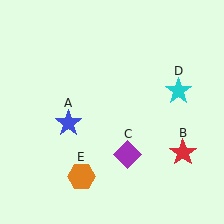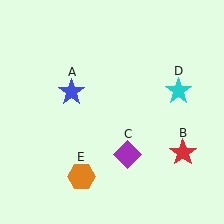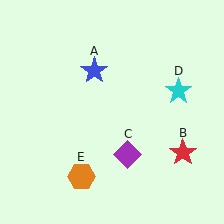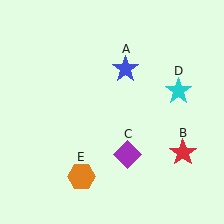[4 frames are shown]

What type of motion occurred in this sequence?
The blue star (object A) rotated clockwise around the center of the scene.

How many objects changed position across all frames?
1 object changed position: blue star (object A).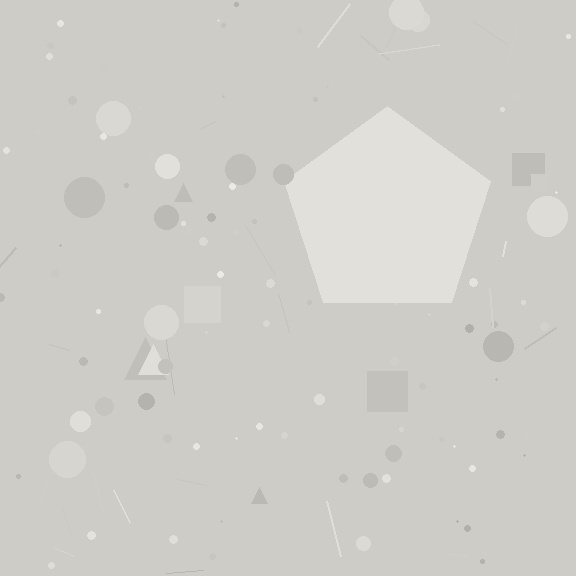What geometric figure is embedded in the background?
A pentagon is embedded in the background.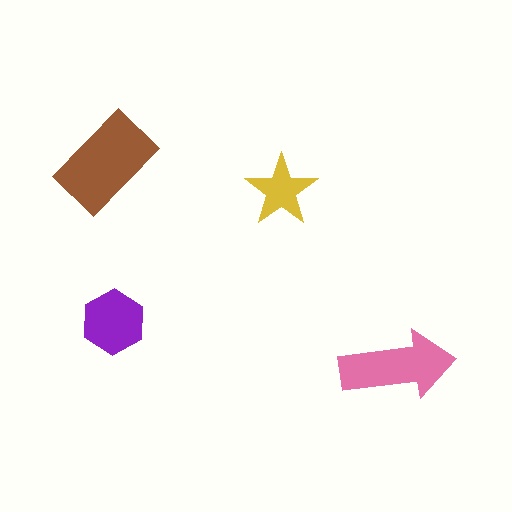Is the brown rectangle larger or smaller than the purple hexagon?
Larger.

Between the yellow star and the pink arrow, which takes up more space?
The pink arrow.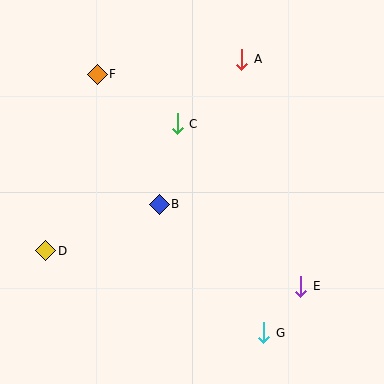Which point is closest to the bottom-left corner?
Point D is closest to the bottom-left corner.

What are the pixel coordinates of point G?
Point G is at (264, 333).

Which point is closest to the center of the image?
Point B at (159, 204) is closest to the center.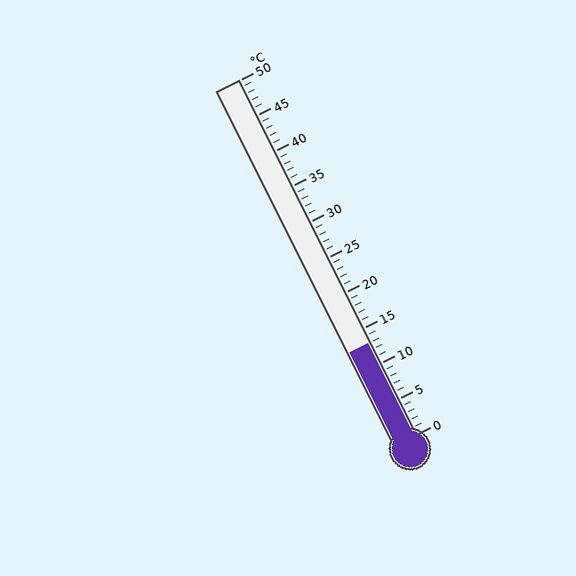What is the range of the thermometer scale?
The thermometer scale ranges from 0°C to 50°C.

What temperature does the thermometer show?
The thermometer shows approximately 13°C.